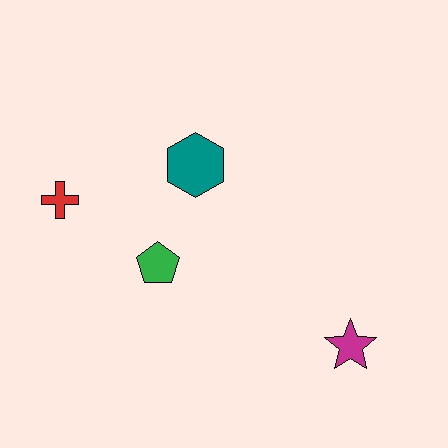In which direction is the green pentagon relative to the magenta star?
The green pentagon is to the left of the magenta star.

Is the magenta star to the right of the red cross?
Yes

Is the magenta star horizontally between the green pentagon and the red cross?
No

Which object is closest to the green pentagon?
The teal hexagon is closest to the green pentagon.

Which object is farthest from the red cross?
The magenta star is farthest from the red cross.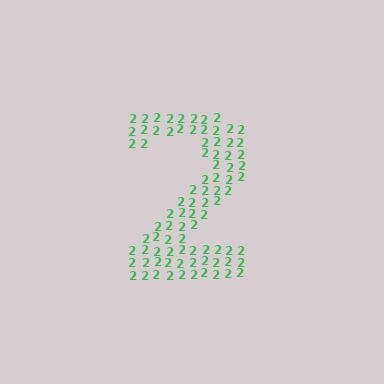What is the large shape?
The large shape is the digit 2.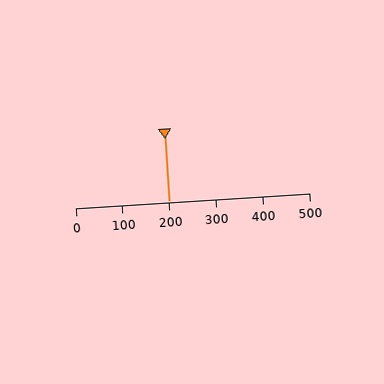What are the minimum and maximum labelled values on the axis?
The axis runs from 0 to 500.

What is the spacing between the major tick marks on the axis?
The major ticks are spaced 100 apart.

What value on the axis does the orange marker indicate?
The marker indicates approximately 200.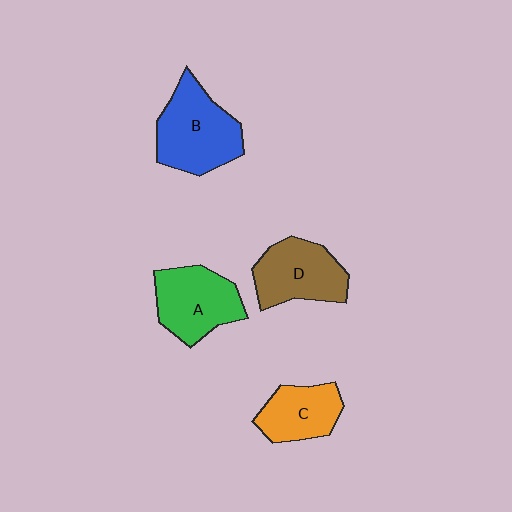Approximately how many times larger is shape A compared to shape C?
Approximately 1.3 times.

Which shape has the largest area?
Shape B (blue).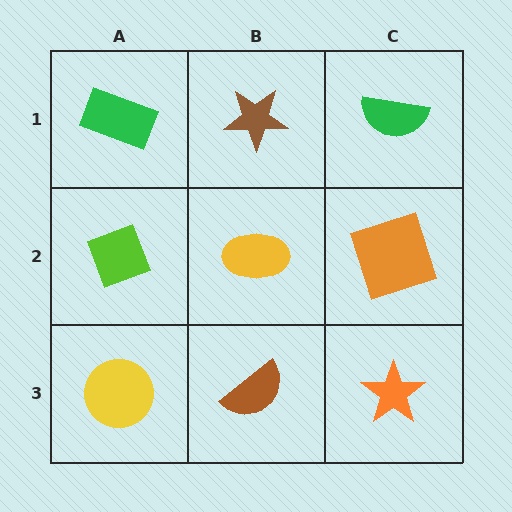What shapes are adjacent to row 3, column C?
An orange square (row 2, column C), a brown semicircle (row 3, column B).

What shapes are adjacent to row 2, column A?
A green rectangle (row 1, column A), a yellow circle (row 3, column A), a yellow ellipse (row 2, column B).